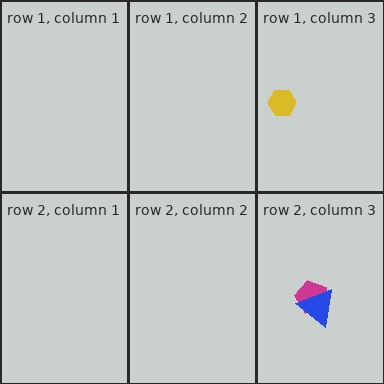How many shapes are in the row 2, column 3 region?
2.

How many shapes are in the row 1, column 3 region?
1.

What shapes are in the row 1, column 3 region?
The yellow hexagon.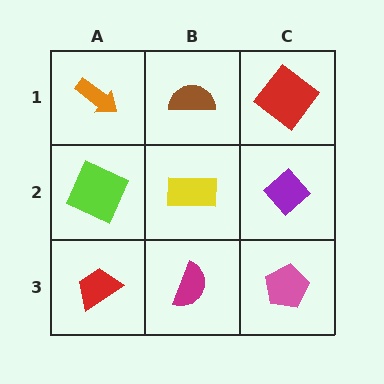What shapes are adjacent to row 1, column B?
A yellow rectangle (row 2, column B), an orange arrow (row 1, column A), a red diamond (row 1, column C).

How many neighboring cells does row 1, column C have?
2.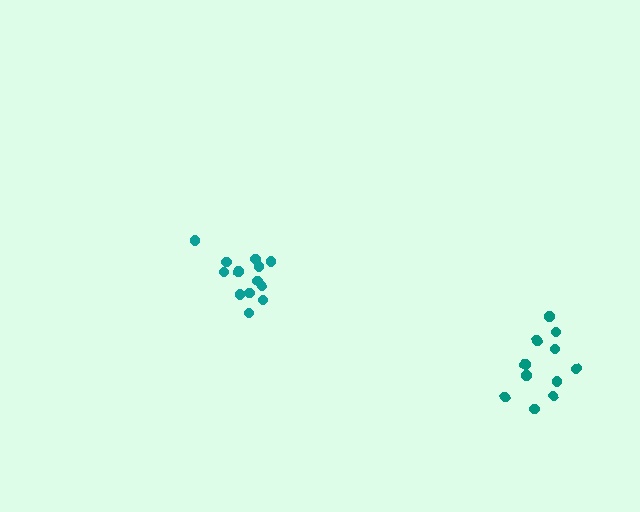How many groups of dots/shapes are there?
There are 2 groups.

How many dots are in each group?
Group 1: 13 dots, Group 2: 12 dots (25 total).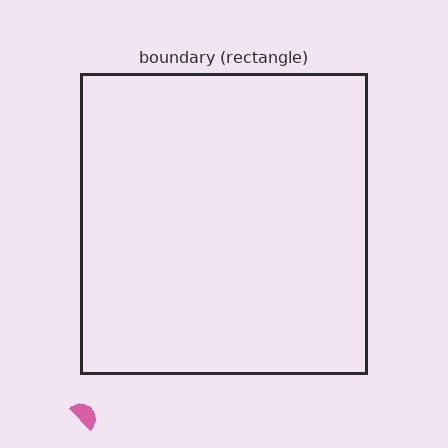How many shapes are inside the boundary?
0 inside, 1 outside.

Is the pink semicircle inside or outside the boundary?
Outside.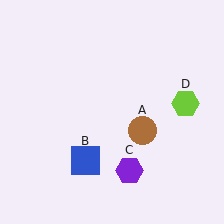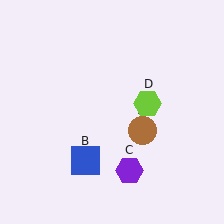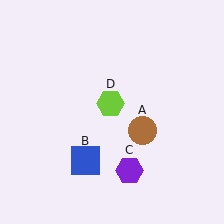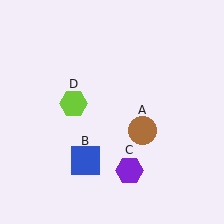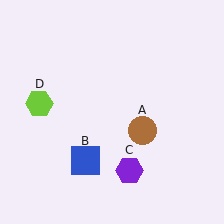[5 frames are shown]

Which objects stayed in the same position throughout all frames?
Brown circle (object A) and blue square (object B) and purple hexagon (object C) remained stationary.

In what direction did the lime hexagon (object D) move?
The lime hexagon (object D) moved left.